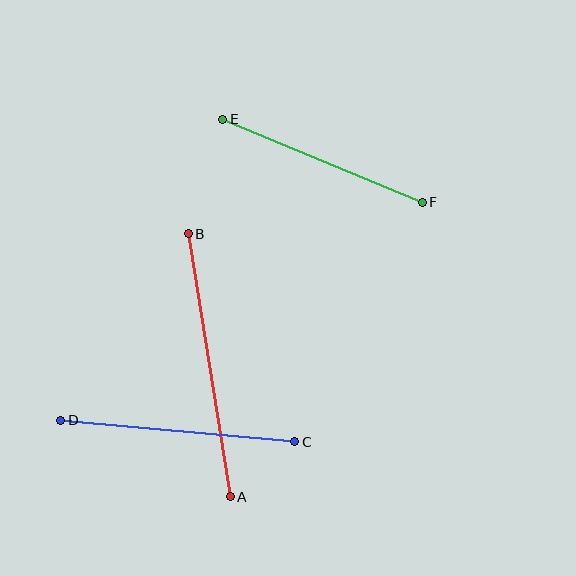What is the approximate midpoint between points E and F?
The midpoint is at approximately (323, 161) pixels.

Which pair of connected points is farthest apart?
Points A and B are farthest apart.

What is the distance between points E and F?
The distance is approximately 216 pixels.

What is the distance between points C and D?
The distance is approximately 235 pixels.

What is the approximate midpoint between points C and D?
The midpoint is at approximately (178, 431) pixels.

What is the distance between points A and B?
The distance is approximately 266 pixels.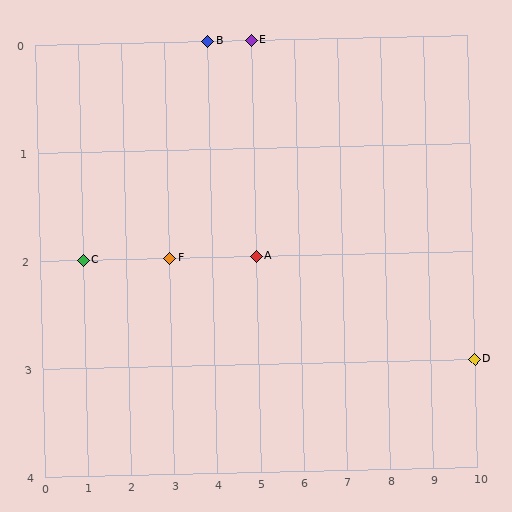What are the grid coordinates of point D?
Point D is at grid coordinates (10, 3).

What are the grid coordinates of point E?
Point E is at grid coordinates (5, 0).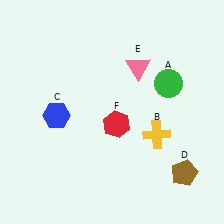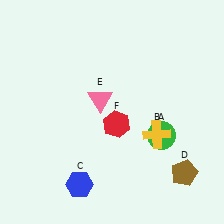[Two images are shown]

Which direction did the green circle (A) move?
The green circle (A) moved down.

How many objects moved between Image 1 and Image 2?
3 objects moved between the two images.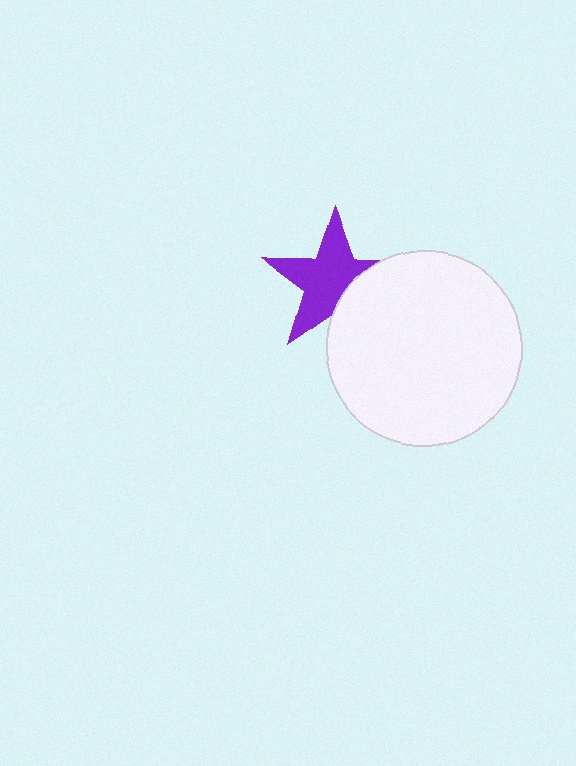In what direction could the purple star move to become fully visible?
The purple star could move left. That would shift it out from behind the white circle entirely.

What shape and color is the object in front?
The object in front is a white circle.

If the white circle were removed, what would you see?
You would see the complete purple star.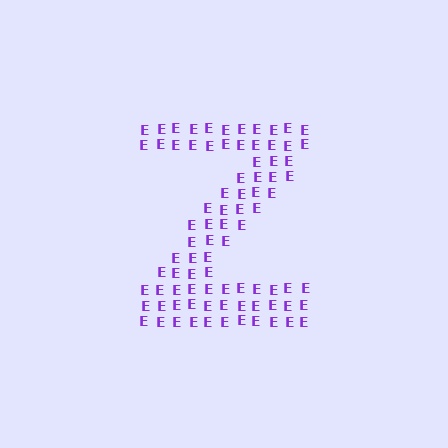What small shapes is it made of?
It is made of small letter E's.